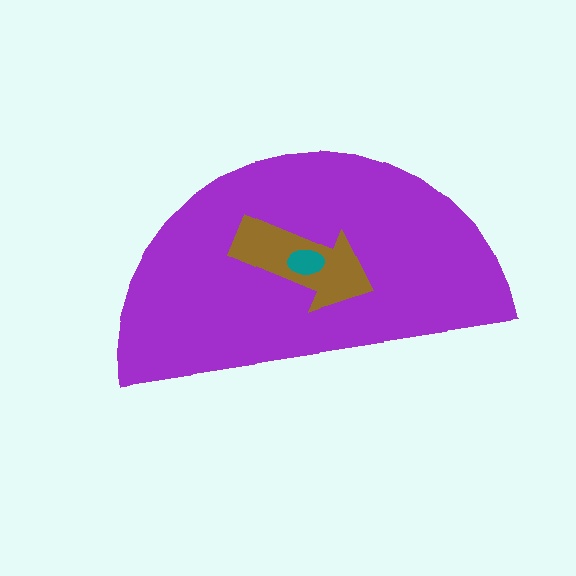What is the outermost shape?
The purple semicircle.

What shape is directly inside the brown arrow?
The teal ellipse.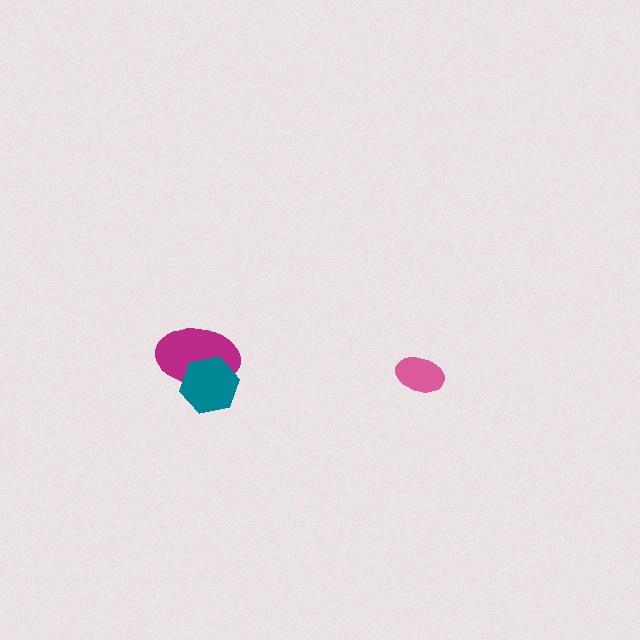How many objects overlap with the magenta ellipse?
1 object overlaps with the magenta ellipse.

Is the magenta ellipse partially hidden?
Yes, it is partially covered by another shape.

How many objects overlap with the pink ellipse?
0 objects overlap with the pink ellipse.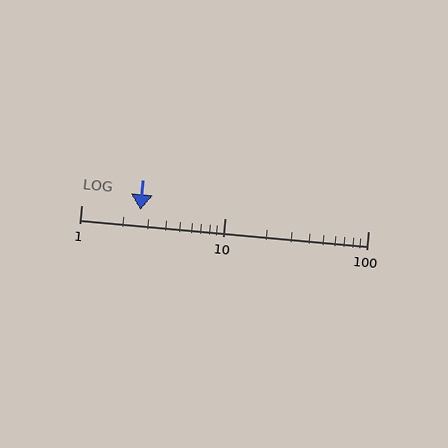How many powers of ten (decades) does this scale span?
The scale spans 2 decades, from 1 to 100.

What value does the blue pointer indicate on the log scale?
The pointer indicates approximately 2.6.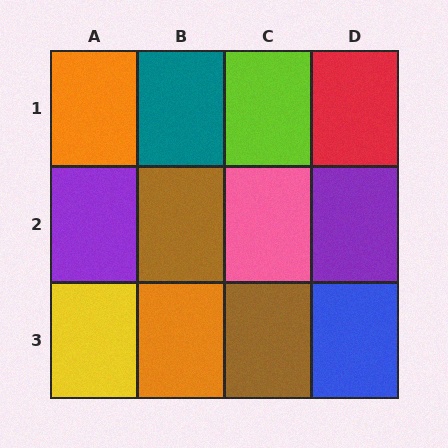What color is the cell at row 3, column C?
Brown.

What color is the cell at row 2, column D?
Purple.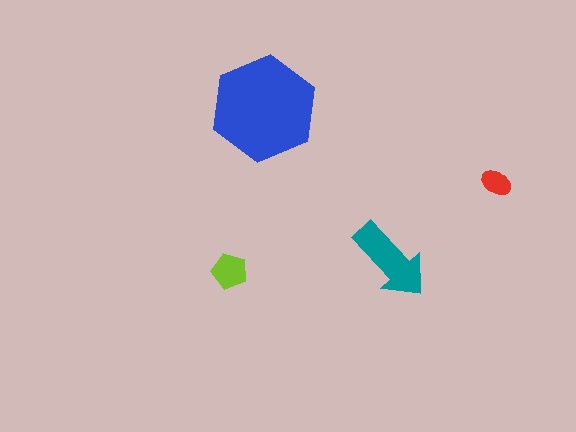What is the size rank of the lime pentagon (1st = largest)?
3rd.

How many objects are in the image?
There are 4 objects in the image.